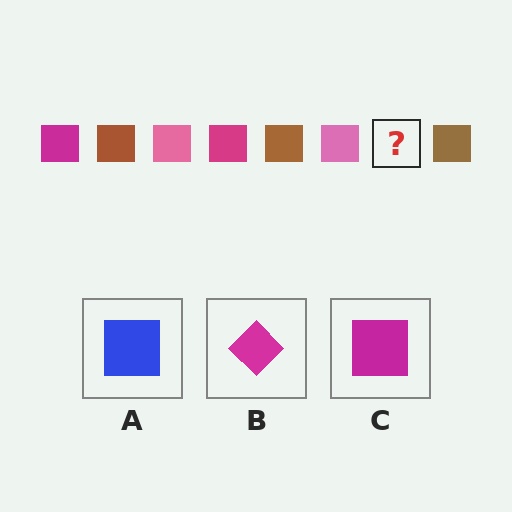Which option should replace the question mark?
Option C.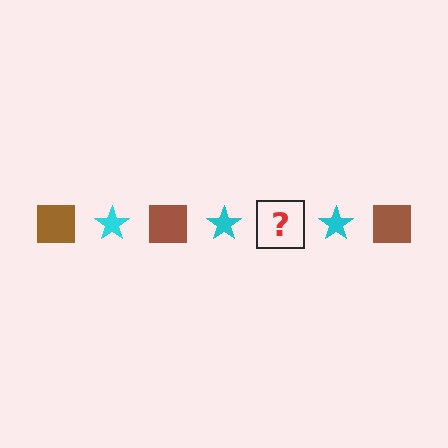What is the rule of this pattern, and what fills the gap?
The rule is that the pattern alternates between brown square and cyan star. The gap should be filled with a brown square.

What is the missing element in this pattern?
The missing element is a brown square.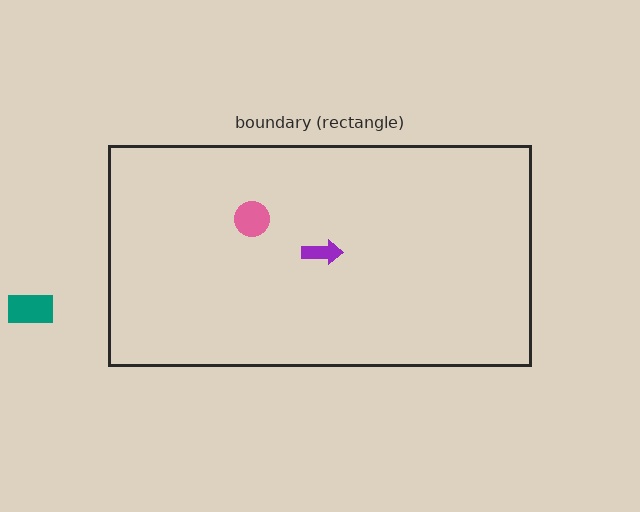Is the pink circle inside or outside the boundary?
Inside.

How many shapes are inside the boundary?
2 inside, 1 outside.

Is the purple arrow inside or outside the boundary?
Inside.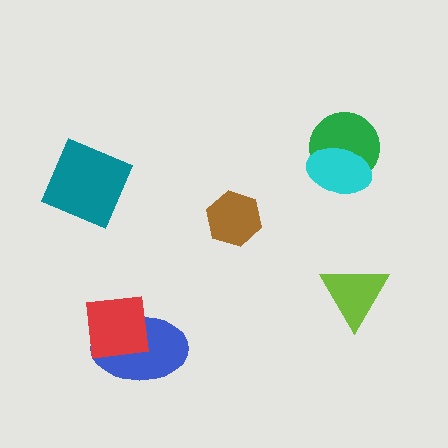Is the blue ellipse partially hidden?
Yes, it is partially covered by another shape.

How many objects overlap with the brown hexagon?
0 objects overlap with the brown hexagon.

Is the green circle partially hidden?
Yes, it is partially covered by another shape.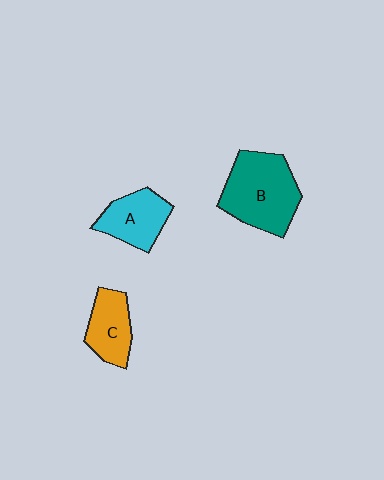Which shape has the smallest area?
Shape C (orange).